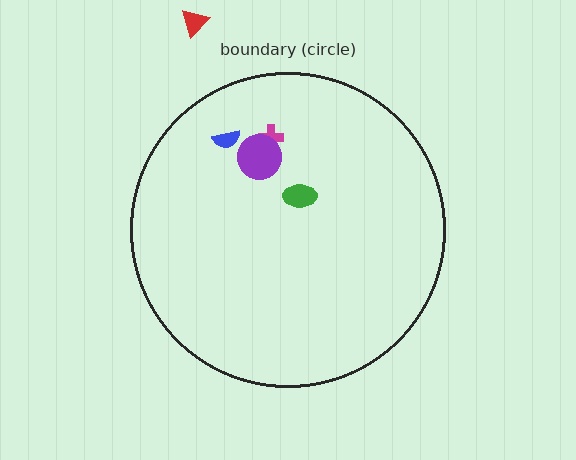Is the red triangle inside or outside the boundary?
Outside.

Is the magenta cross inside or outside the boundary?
Inside.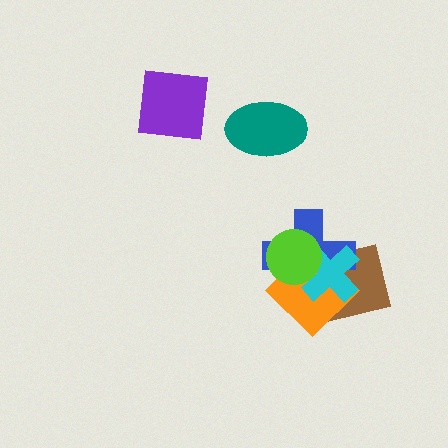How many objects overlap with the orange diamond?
4 objects overlap with the orange diamond.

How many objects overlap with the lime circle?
4 objects overlap with the lime circle.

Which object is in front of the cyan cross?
The lime circle is in front of the cyan cross.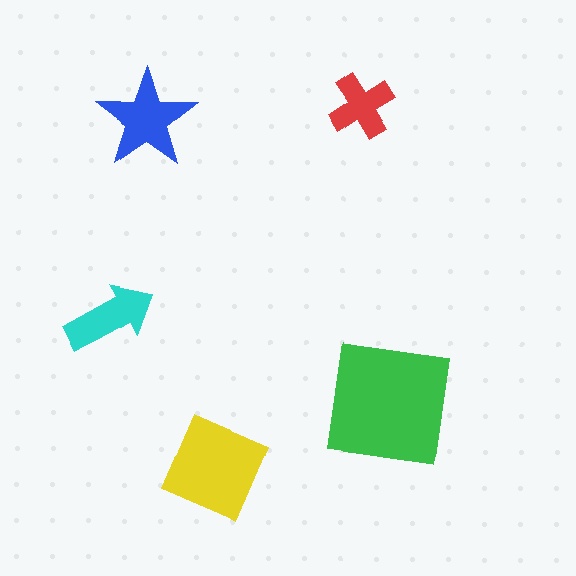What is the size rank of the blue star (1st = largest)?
3rd.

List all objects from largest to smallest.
The green square, the yellow diamond, the blue star, the cyan arrow, the red cross.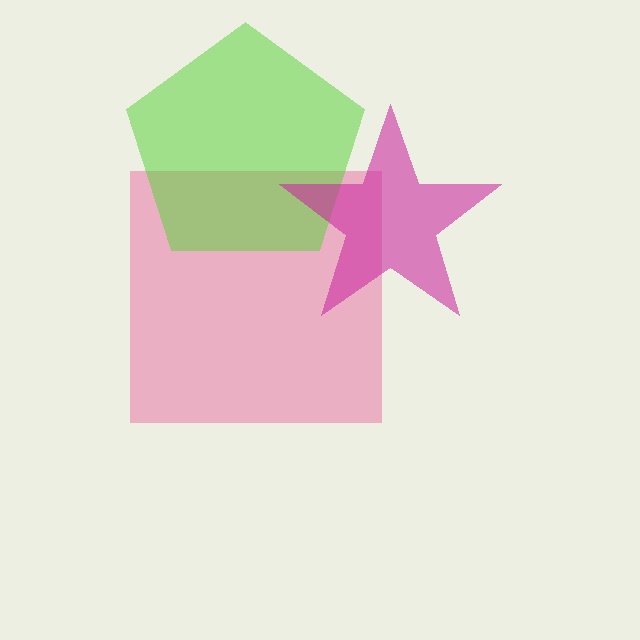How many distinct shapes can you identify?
There are 3 distinct shapes: a pink square, a lime pentagon, a magenta star.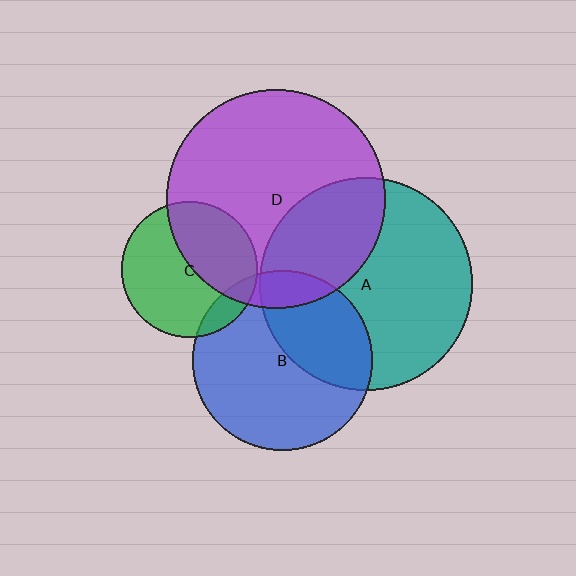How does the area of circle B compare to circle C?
Approximately 1.8 times.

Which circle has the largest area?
Circle D (purple).